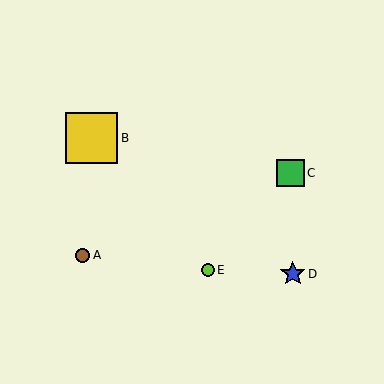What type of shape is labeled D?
Shape D is a blue star.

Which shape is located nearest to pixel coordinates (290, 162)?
The green square (labeled C) at (291, 173) is nearest to that location.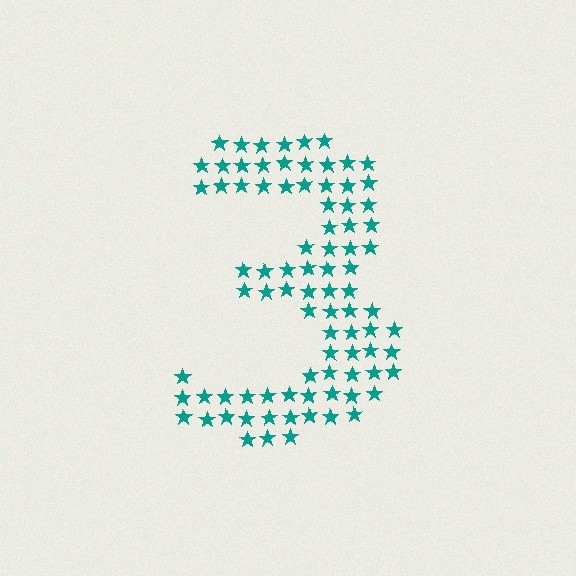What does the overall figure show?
The overall figure shows the digit 3.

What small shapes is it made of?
It is made of small stars.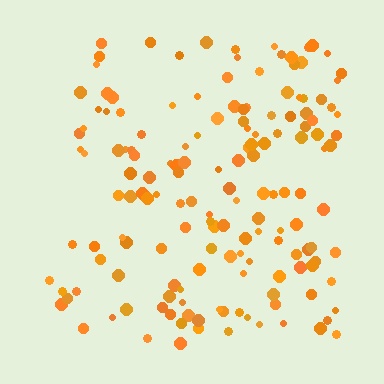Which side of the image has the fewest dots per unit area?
The left.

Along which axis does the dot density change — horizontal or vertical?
Horizontal.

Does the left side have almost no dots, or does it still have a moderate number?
Still a moderate number, just noticeably fewer than the right.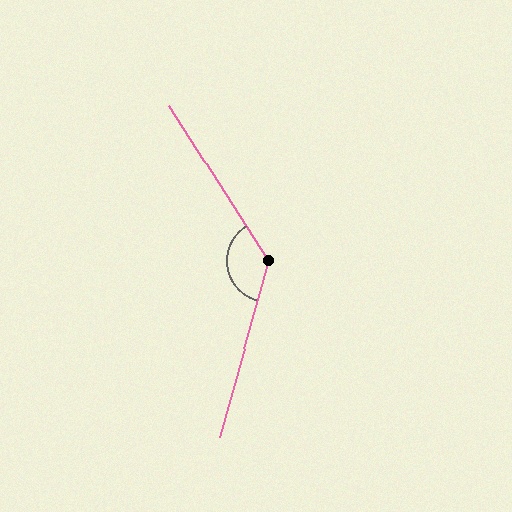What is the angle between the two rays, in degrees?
Approximately 132 degrees.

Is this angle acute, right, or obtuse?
It is obtuse.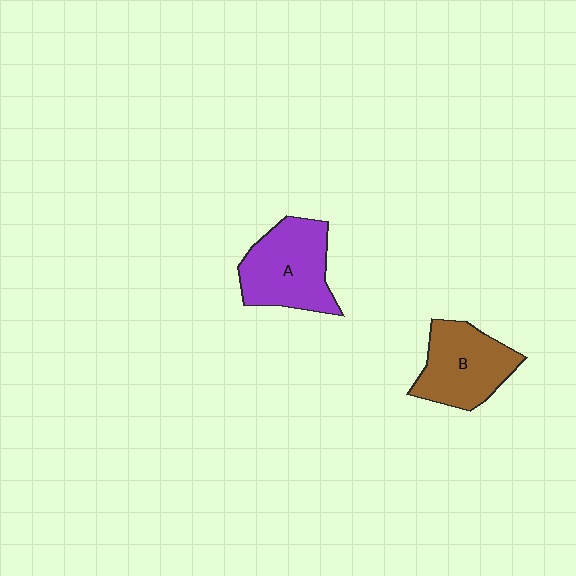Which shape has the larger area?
Shape A (purple).